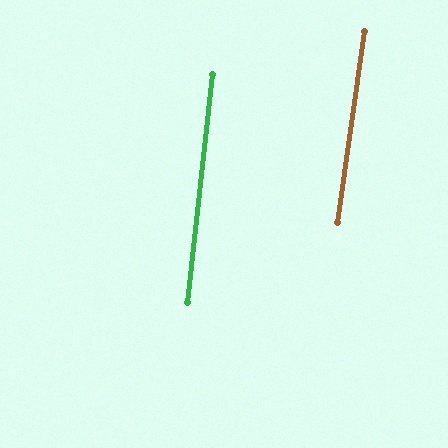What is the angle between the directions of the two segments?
Approximately 2 degrees.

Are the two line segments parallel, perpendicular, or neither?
Parallel — their directions differ by only 1.8°.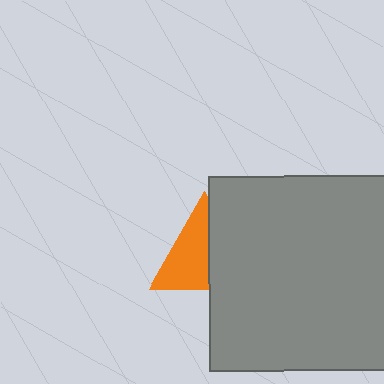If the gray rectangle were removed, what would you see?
You would see the complete orange triangle.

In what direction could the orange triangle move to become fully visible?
The orange triangle could move left. That would shift it out from behind the gray rectangle entirely.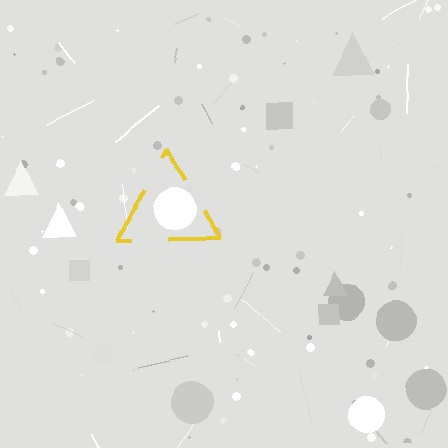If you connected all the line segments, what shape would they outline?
They would outline a triangle.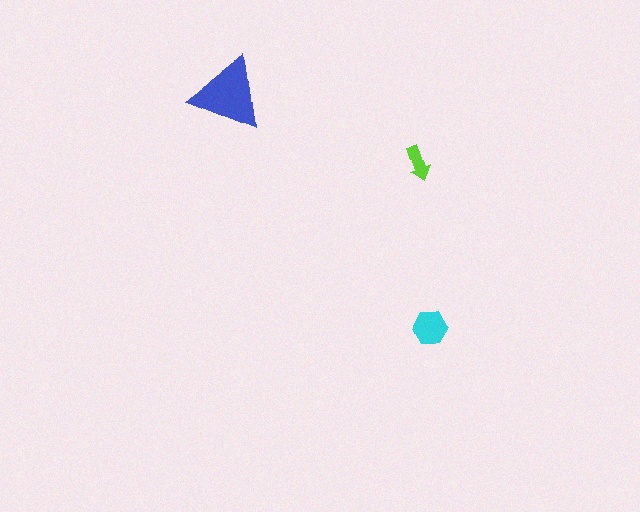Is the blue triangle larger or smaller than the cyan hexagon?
Larger.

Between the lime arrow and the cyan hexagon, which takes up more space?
The cyan hexagon.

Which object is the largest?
The blue triangle.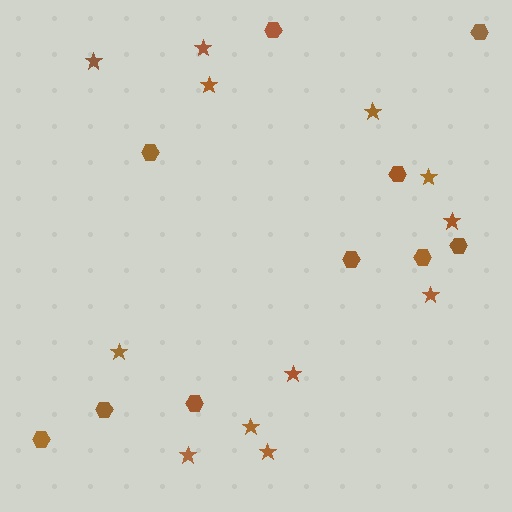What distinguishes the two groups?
There are 2 groups: one group of stars (12) and one group of hexagons (10).